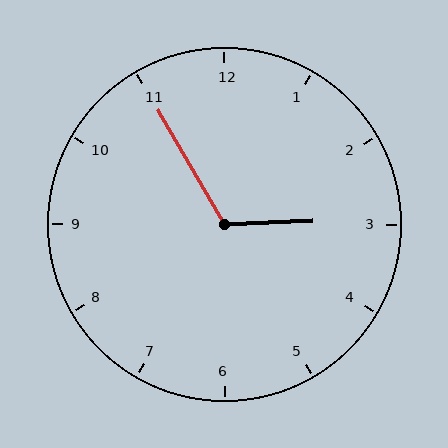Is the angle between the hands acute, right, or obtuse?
It is obtuse.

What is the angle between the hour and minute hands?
Approximately 118 degrees.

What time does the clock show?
2:55.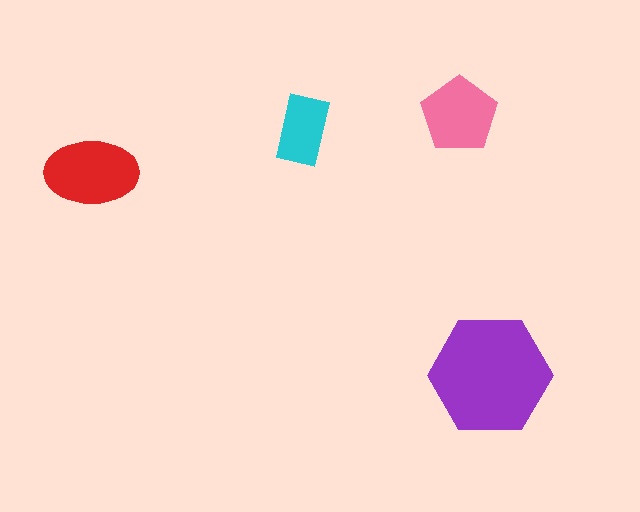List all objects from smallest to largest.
The cyan rectangle, the pink pentagon, the red ellipse, the purple hexagon.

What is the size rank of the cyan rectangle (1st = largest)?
4th.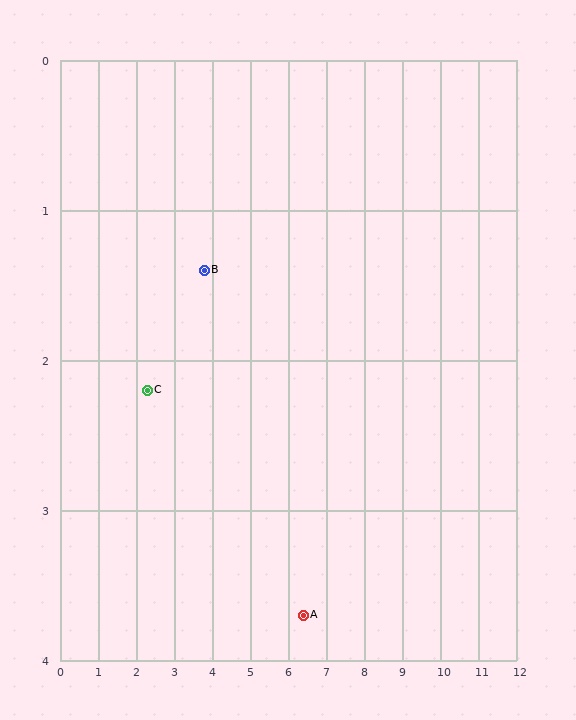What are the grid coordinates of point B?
Point B is at approximately (3.8, 1.4).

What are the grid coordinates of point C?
Point C is at approximately (2.3, 2.2).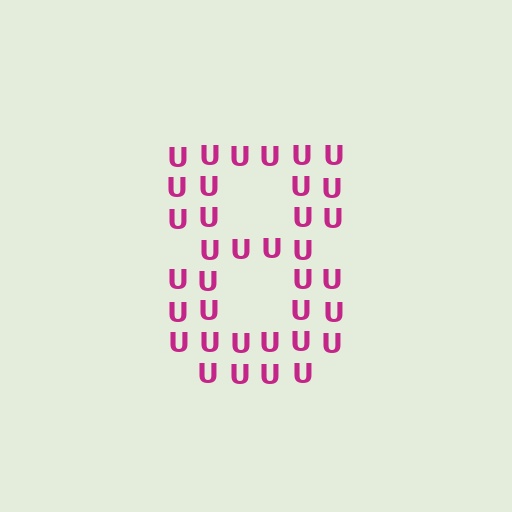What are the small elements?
The small elements are letter U's.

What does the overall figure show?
The overall figure shows the digit 8.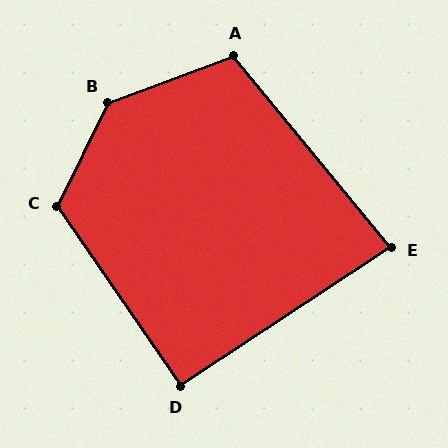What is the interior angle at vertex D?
Approximately 91 degrees (approximately right).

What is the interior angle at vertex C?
Approximately 119 degrees (obtuse).